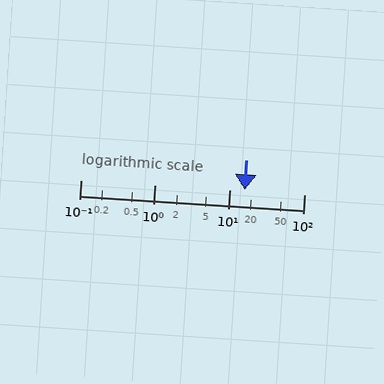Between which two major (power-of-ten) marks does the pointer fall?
The pointer is between 10 and 100.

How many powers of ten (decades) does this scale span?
The scale spans 3 decades, from 0.1 to 100.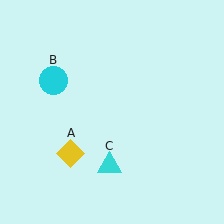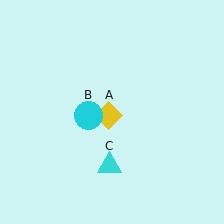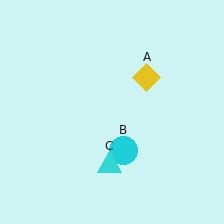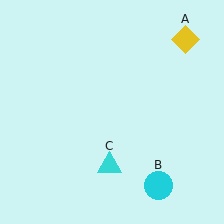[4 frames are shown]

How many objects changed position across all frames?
2 objects changed position: yellow diamond (object A), cyan circle (object B).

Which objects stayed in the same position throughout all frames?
Cyan triangle (object C) remained stationary.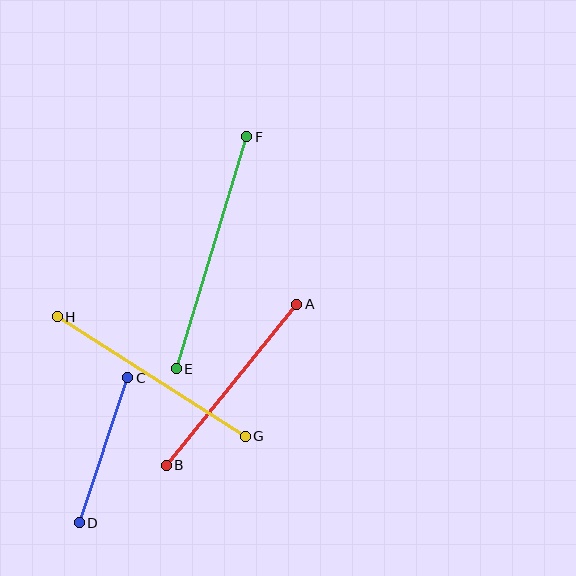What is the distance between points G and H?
The distance is approximately 223 pixels.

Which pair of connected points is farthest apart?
Points E and F are farthest apart.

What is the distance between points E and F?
The distance is approximately 243 pixels.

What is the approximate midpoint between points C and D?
The midpoint is at approximately (104, 450) pixels.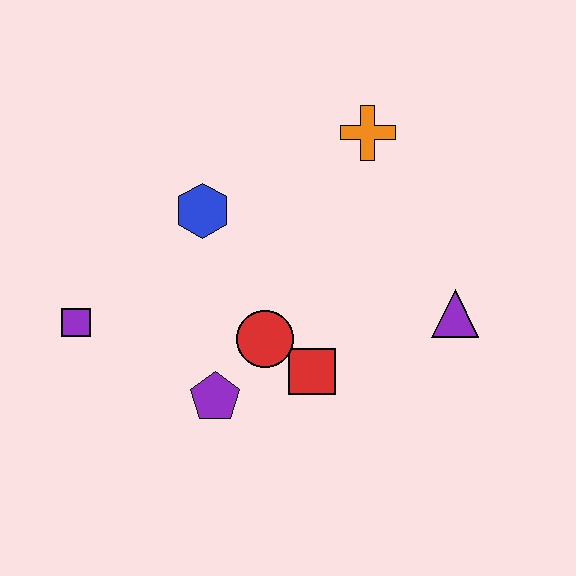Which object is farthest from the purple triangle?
The purple square is farthest from the purple triangle.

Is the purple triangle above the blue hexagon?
No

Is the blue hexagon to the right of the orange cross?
No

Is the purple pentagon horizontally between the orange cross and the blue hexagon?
Yes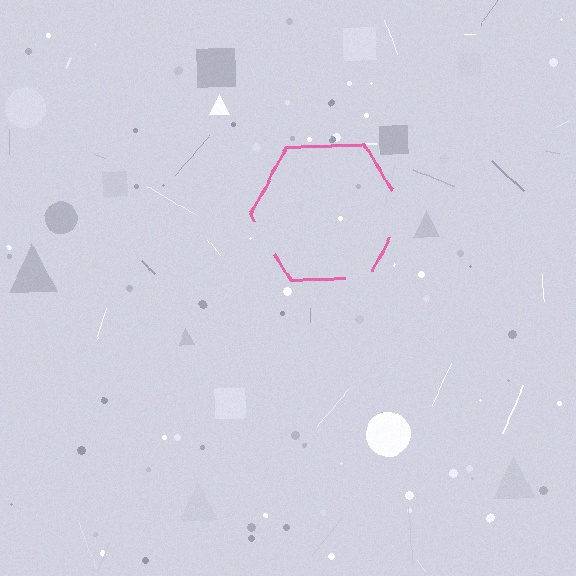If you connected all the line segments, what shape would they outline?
They would outline a hexagon.